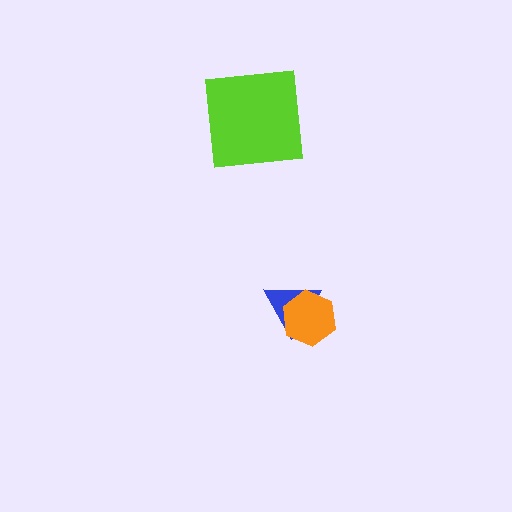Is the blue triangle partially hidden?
Yes, it is partially covered by another shape.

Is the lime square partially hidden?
No, no other shape covers it.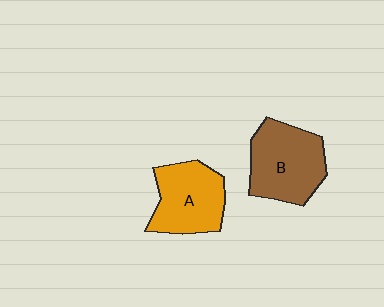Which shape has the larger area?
Shape B (brown).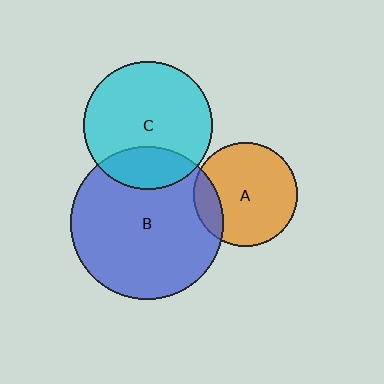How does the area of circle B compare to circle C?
Approximately 1.4 times.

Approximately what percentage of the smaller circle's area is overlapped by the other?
Approximately 15%.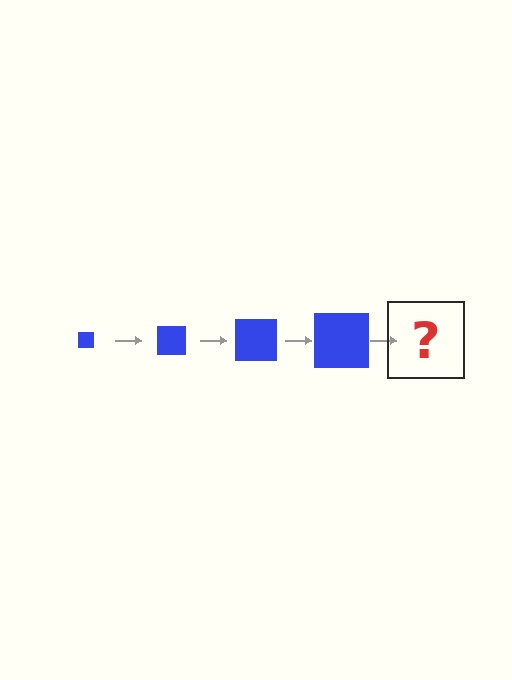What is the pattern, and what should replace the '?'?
The pattern is that the square gets progressively larger each step. The '?' should be a blue square, larger than the previous one.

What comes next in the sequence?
The next element should be a blue square, larger than the previous one.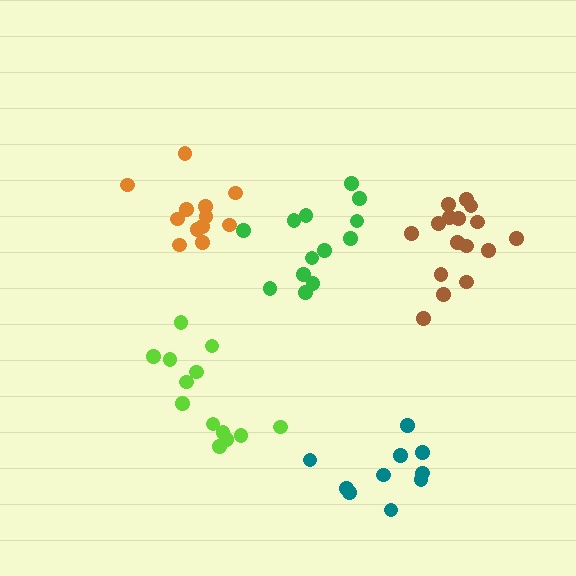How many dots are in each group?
Group 1: 10 dots, Group 2: 12 dots, Group 3: 13 dots, Group 4: 16 dots, Group 5: 13 dots (64 total).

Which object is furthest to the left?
The orange cluster is leftmost.